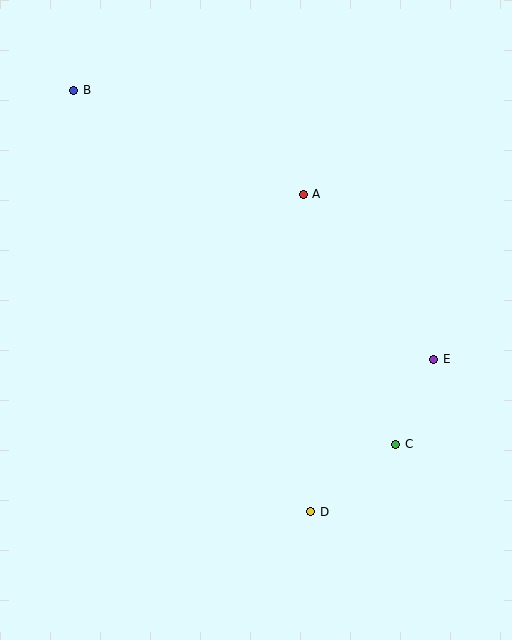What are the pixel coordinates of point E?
Point E is at (434, 359).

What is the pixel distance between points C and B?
The distance between C and B is 479 pixels.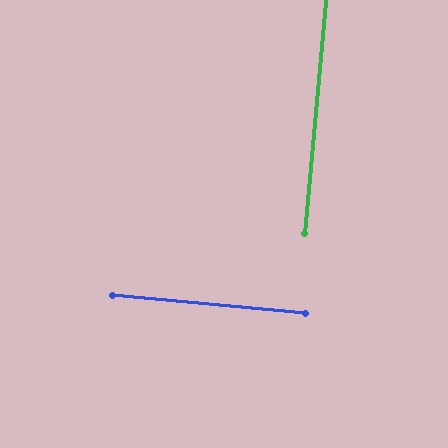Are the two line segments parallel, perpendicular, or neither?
Perpendicular — they meet at approximately 90°.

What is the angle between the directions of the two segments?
Approximately 90 degrees.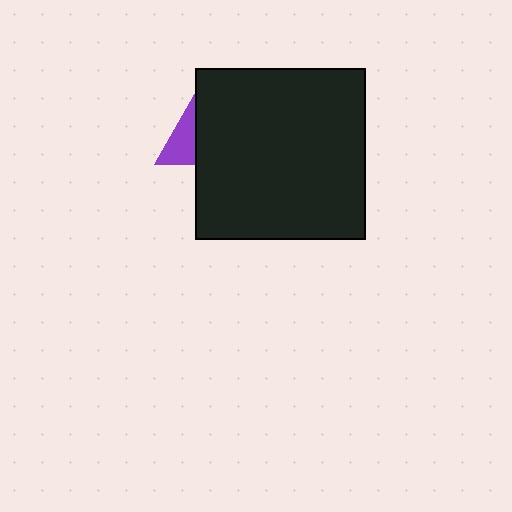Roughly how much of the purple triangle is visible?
A small part of it is visible (roughly 43%).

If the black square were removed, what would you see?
You would see the complete purple triangle.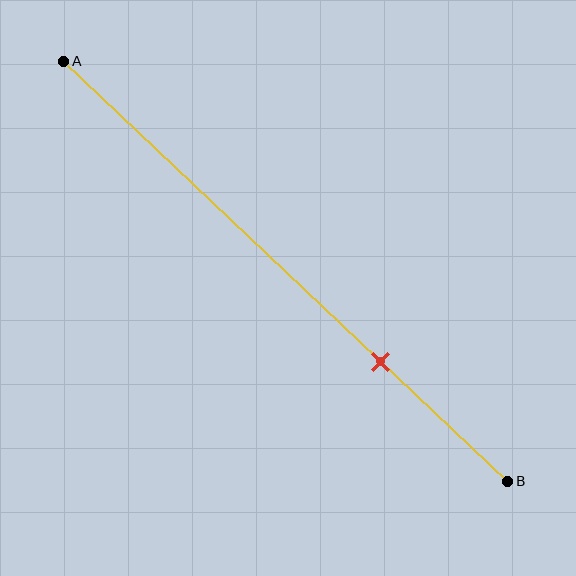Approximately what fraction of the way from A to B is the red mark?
The red mark is approximately 70% of the way from A to B.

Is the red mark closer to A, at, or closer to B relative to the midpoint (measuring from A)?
The red mark is closer to point B than the midpoint of segment AB.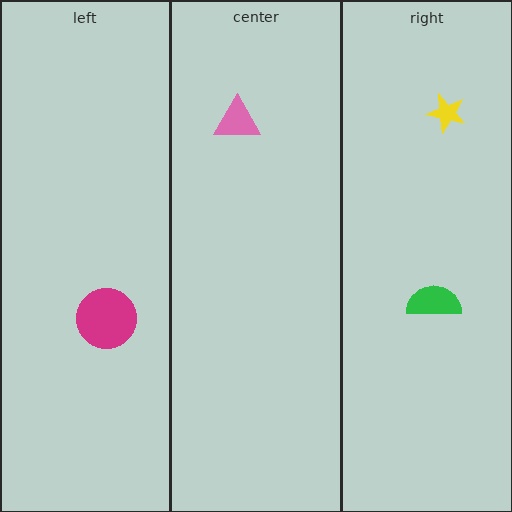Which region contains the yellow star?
The right region.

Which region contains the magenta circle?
The left region.